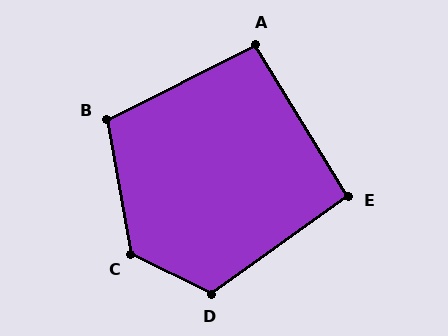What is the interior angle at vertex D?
Approximately 118 degrees (obtuse).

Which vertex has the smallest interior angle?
E, at approximately 94 degrees.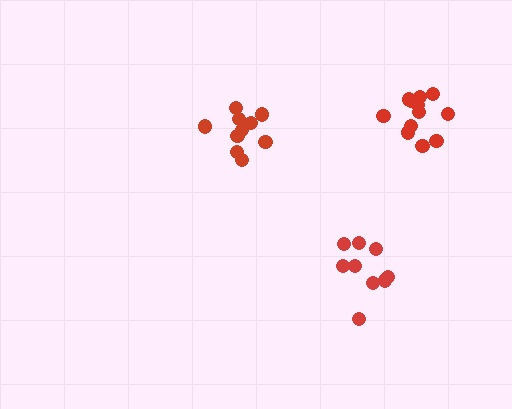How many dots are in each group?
Group 1: 9 dots, Group 2: 12 dots, Group 3: 10 dots (31 total).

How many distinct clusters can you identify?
There are 3 distinct clusters.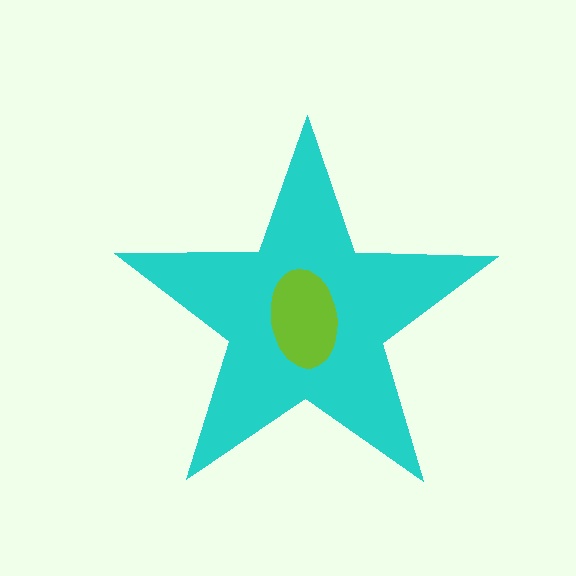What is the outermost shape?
The cyan star.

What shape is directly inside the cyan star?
The lime ellipse.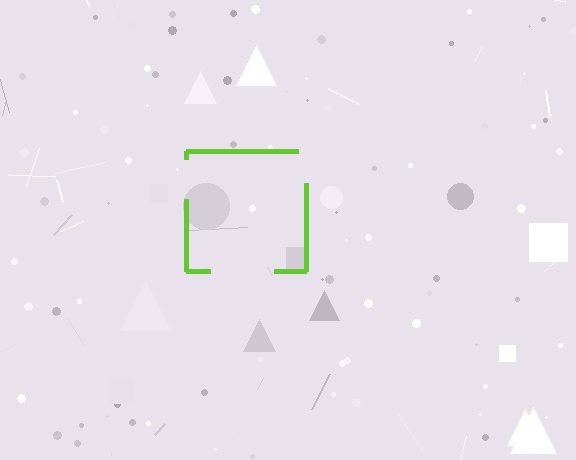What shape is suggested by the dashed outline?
The dashed outline suggests a square.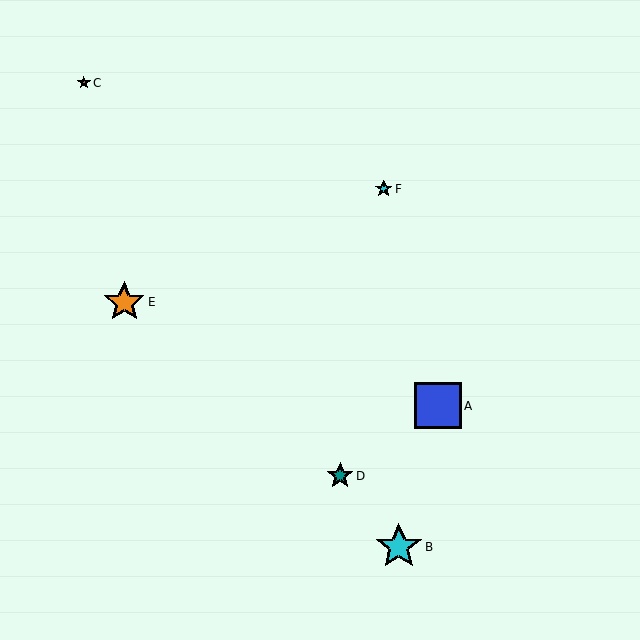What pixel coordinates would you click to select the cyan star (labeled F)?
Click at (384, 189) to select the cyan star F.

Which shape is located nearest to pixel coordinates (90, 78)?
The brown star (labeled C) at (84, 83) is nearest to that location.